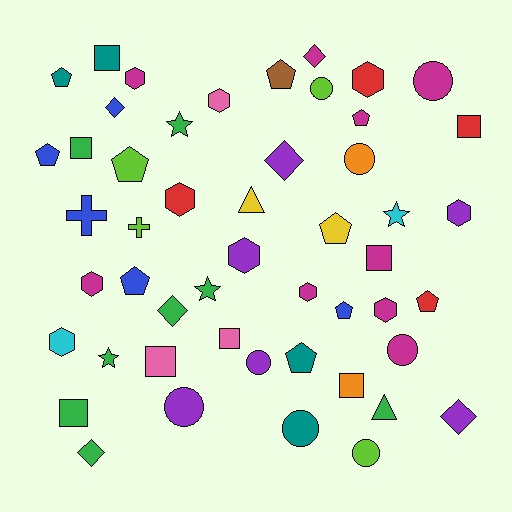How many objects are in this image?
There are 50 objects.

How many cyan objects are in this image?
There are 2 cyan objects.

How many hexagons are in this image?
There are 10 hexagons.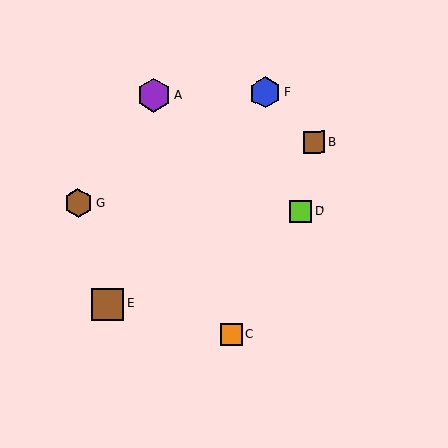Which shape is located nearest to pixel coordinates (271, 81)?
The blue hexagon (labeled F) at (265, 93) is nearest to that location.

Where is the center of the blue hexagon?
The center of the blue hexagon is at (265, 93).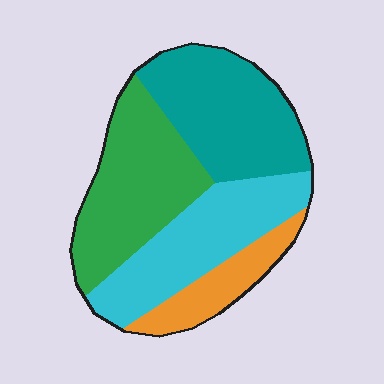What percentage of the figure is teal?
Teal covers around 30% of the figure.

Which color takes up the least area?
Orange, at roughly 15%.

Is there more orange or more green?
Green.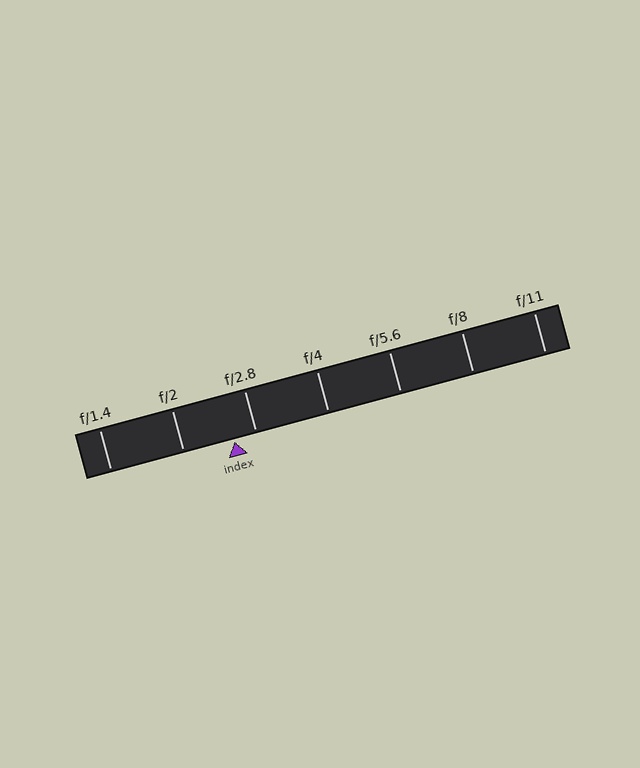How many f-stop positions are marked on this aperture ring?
There are 7 f-stop positions marked.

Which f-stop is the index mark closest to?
The index mark is closest to f/2.8.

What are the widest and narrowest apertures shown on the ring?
The widest aperture shown is f/1.4 and the narrowest is f/11.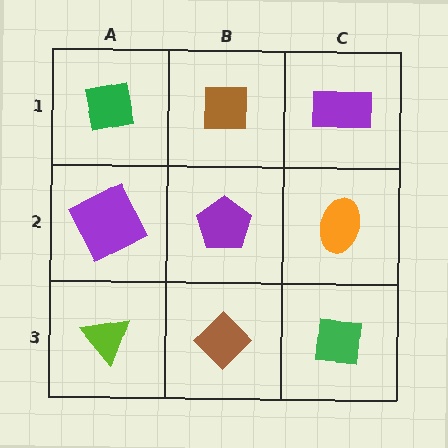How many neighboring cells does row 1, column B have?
3.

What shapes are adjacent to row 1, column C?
An orange ellipse (row 2, column C), a brown square (row 1, column B).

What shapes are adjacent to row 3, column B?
A purple pentagon (row 2, column B), a lime triangle (row 3, column A), a green square (row 3, column C).